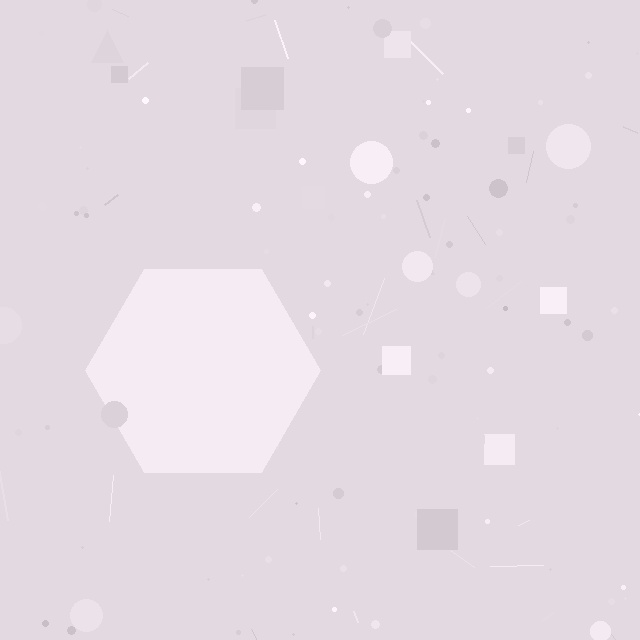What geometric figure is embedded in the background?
A hexagon is embedded in the background.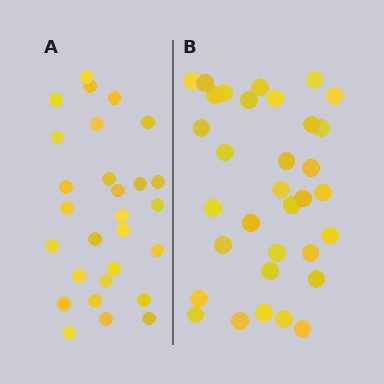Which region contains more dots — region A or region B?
Region B (the right region) has more dots.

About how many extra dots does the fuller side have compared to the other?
Region B has about 5 more dots than region A.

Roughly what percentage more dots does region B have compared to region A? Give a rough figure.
About 20% more.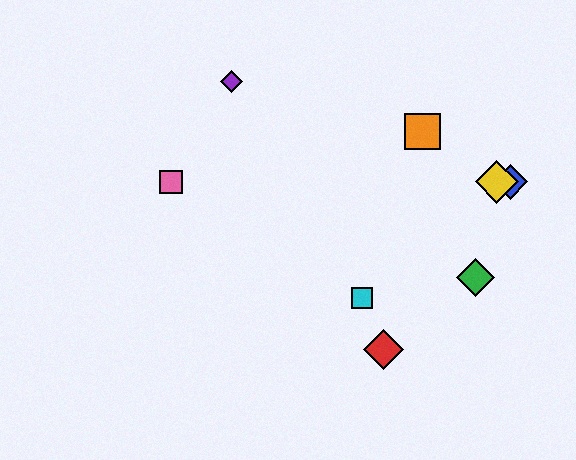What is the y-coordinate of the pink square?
The pink square is at y≈182.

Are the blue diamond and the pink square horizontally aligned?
Yes, both are at y≈182.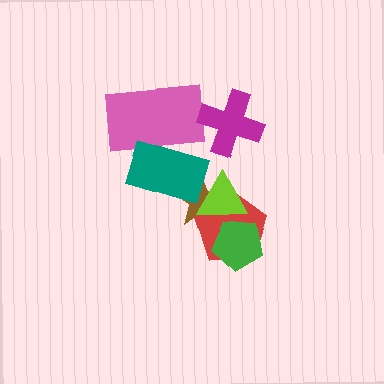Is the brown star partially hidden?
Yes, it is partially covered by another shape.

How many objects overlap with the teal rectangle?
2 objects overlap with the teal rectangle.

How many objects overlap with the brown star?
3 objects overlap with the brown star.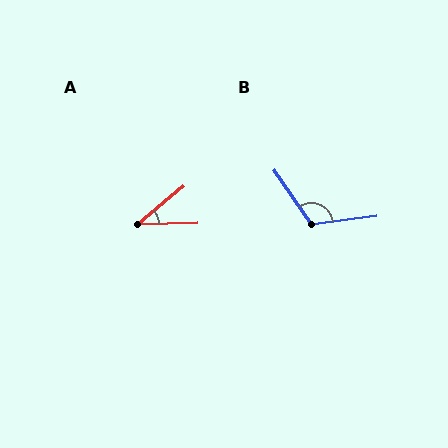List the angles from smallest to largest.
A (38°), B (117°).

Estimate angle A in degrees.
Approximately 38 degrees.